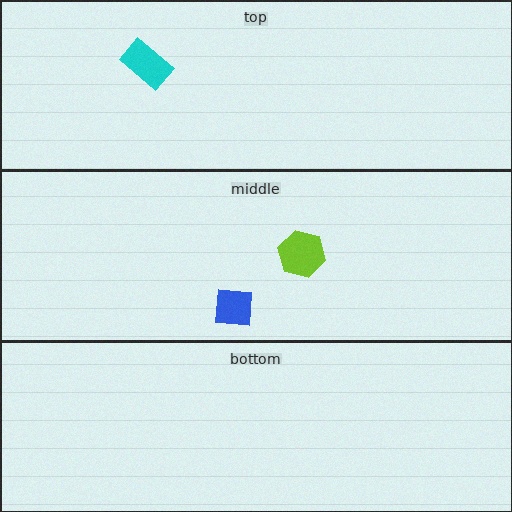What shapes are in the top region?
The cyan rectangle.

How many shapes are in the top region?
1.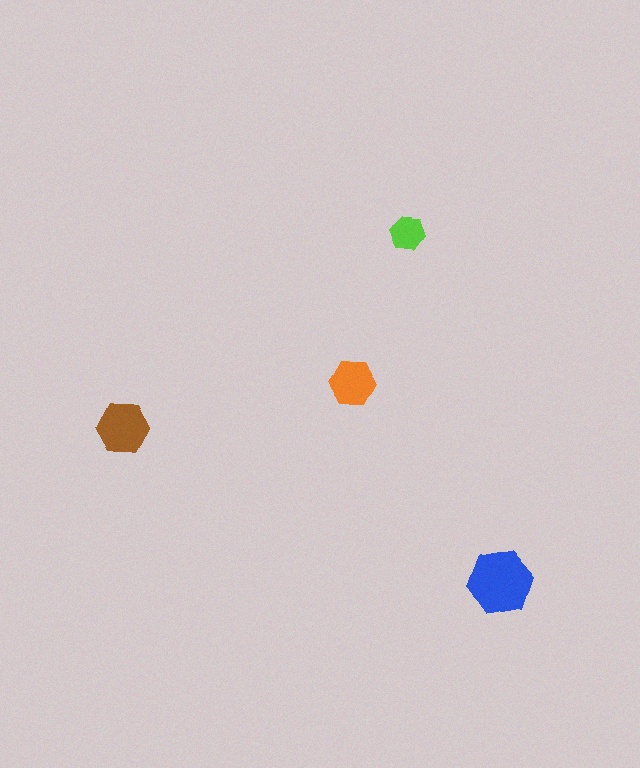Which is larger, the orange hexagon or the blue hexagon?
The blue one.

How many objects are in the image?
There are 4 objects in the image.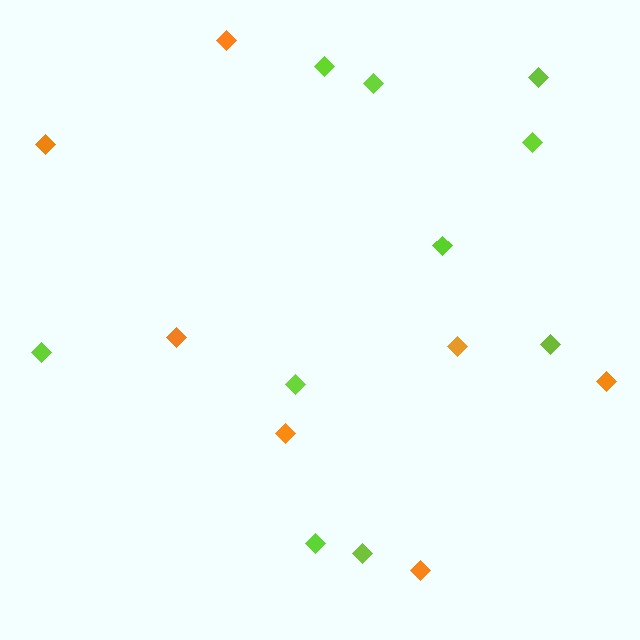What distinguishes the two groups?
There are 2 groups: one group of lime diamonds (10) and one group of orange diamonds (7).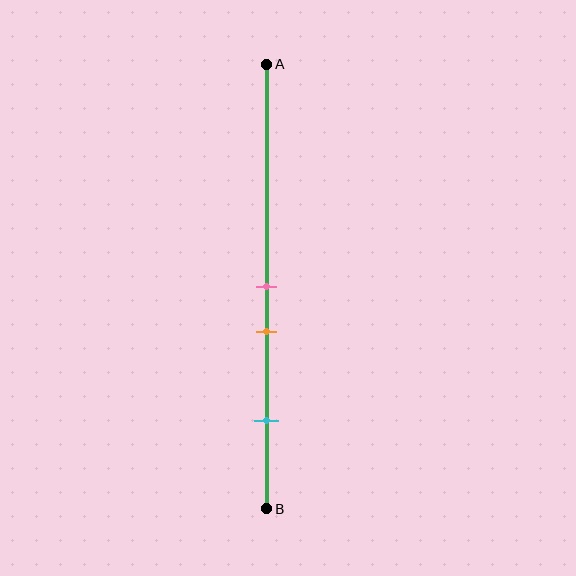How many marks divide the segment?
There are 3 marks dividing the segment.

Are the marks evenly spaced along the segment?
No, the marks are not evenly spaced.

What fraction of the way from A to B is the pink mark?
The pink mark is approximately 50% (0.5) of the way from A to B.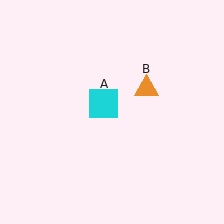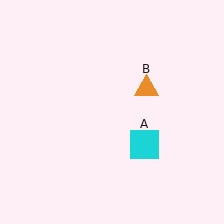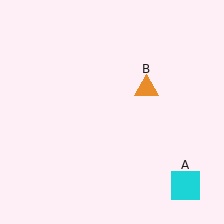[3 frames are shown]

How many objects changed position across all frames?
1 object changed position: cyan square (object A).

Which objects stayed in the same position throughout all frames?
Orange triangle (object B) remained stationary.